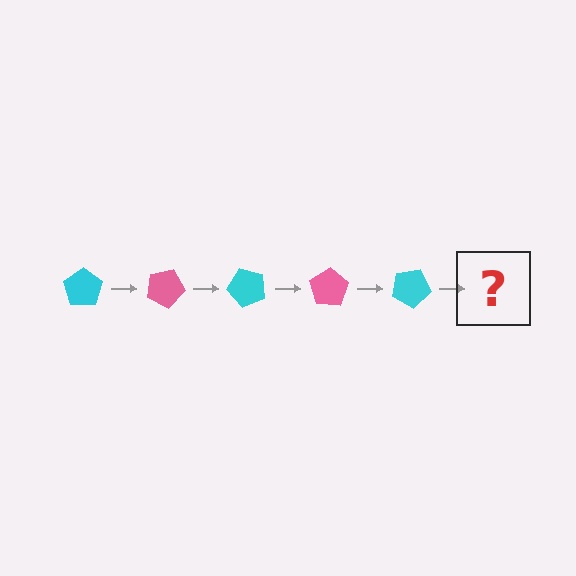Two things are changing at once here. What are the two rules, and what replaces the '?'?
The two rules are that it rotates 25 degrees each step and the color cycles through cyan and pink. The '?' should be a pink pentagon, rotated 125 degrees from the start.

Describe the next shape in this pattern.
It should be a pink pentagon, rotated 125 degrees from the start.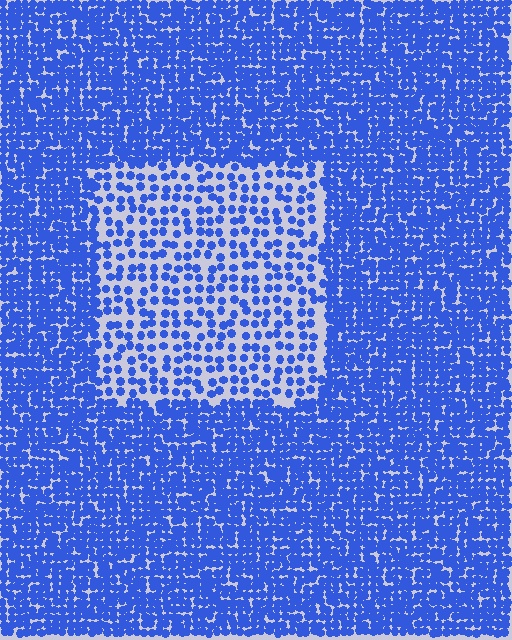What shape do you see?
I see a rectangle.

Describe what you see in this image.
The image contains small blue elements arranged at two different densities. A rectangle-shaped region is visible where the elements are less densely packed than the surrounding area.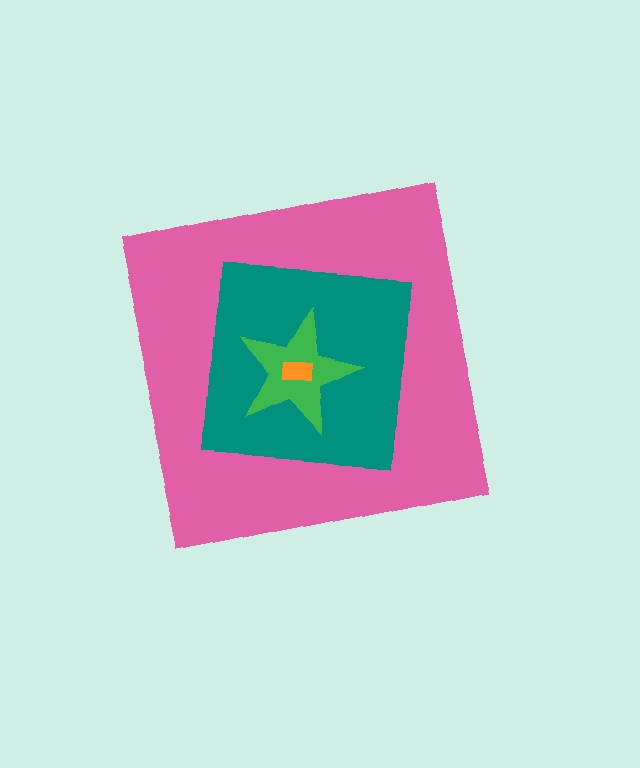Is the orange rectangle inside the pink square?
Yes.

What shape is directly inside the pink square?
The teal square.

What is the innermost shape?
The orange rectangle.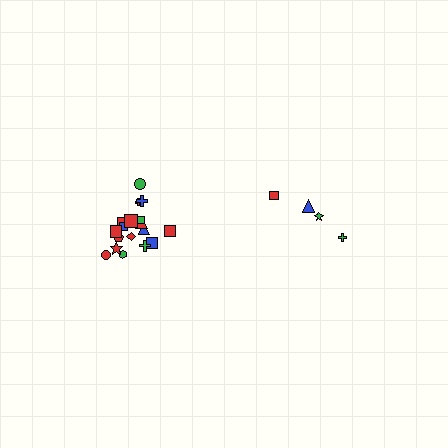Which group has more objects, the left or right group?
The left group.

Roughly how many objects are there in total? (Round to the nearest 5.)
Roughly 20 objects in total.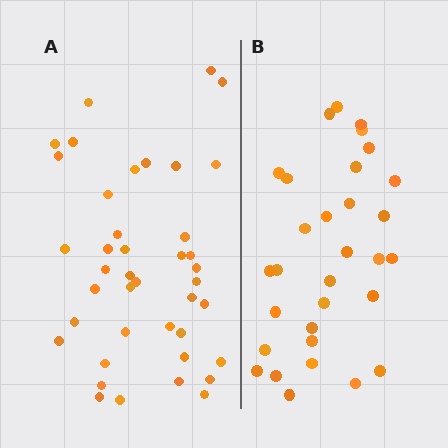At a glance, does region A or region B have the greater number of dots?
Region A (the left region) has more dots.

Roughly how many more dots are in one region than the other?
Region A has roughly 10 or so more dots than region B.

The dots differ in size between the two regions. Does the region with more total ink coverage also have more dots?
No. Region B has more total ink coverage because its dots are larger, but region A actually contains more individual dots. Total area can be misleading — the number of items is what matters here.